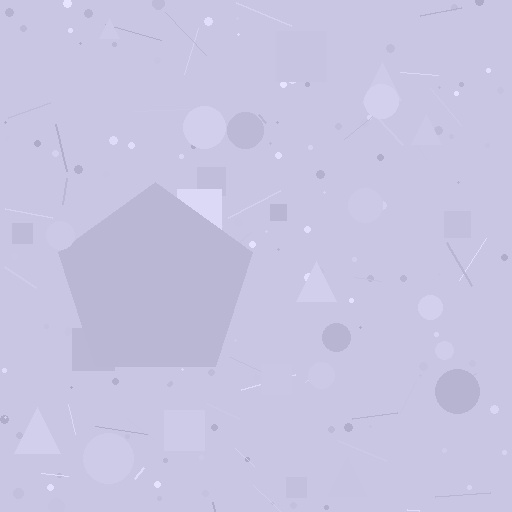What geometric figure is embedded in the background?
A pentagon is embedded in the background.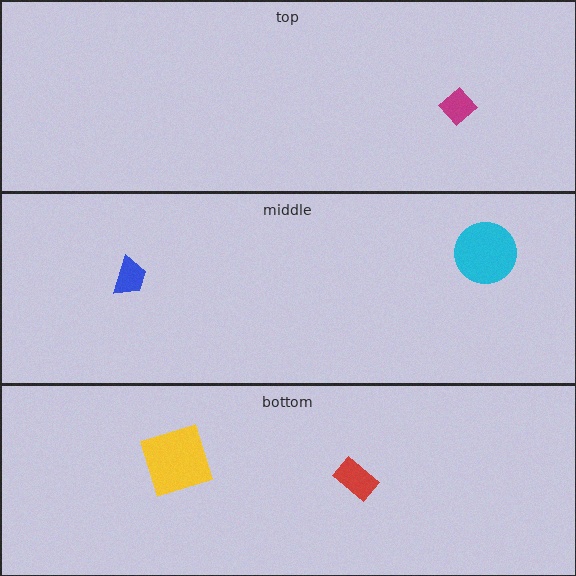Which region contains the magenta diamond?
The top region.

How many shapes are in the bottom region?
2.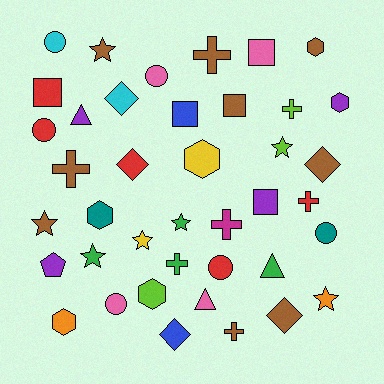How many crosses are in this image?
There are 7 crosses.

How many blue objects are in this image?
There are 2 blue objects.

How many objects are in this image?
There are 40 objects.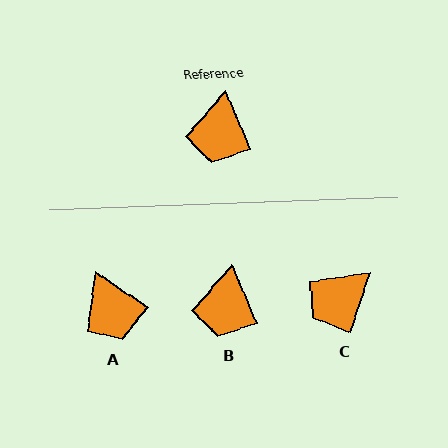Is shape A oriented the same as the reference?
No, it is off by about 33 degrees.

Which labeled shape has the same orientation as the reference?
B.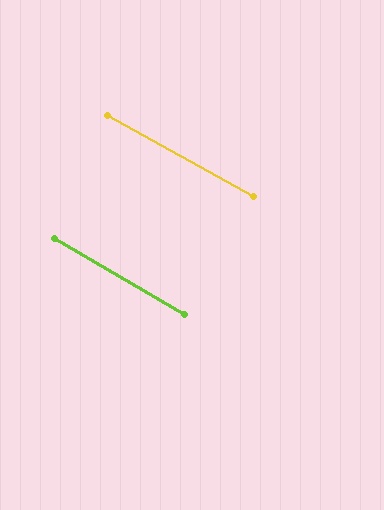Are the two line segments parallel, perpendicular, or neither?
Parallel — their directions differ by only 1.2°.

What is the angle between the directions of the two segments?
Approximately 1 degree.